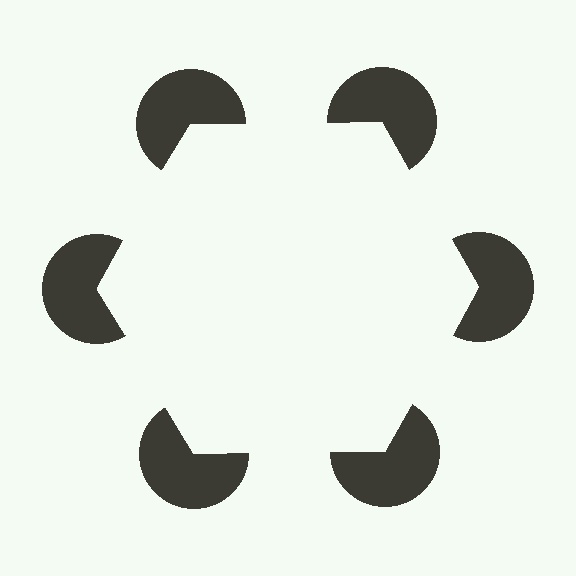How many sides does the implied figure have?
6 sides.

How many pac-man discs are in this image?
There are 6 — one at each vertex of the illusory hexagon.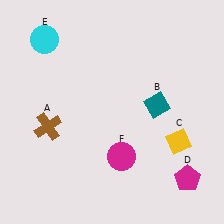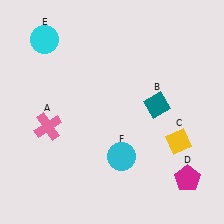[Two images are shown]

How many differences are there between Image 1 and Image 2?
There are 2 differences between the two images.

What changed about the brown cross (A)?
In Image 1, A is brown. In Image 2, it changed to pink.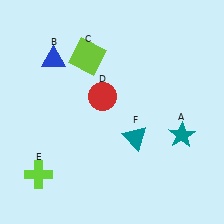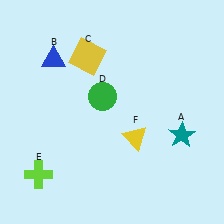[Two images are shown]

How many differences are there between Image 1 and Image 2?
There are 3 differences between the two images.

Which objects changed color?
C changed from lime to yellow. D changed from red to green. F changed from teal to yellow.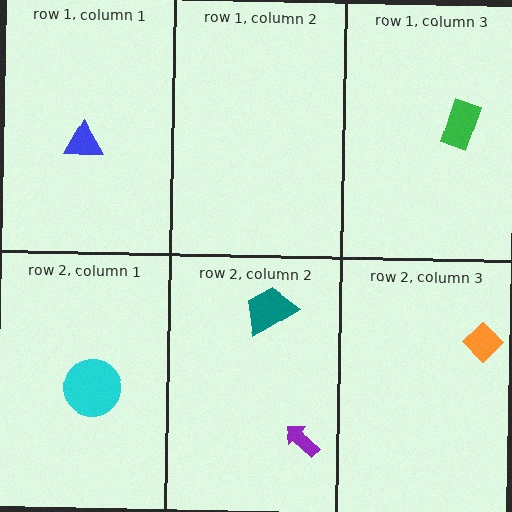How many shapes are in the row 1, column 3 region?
1.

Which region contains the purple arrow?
The row 2, column 2 region.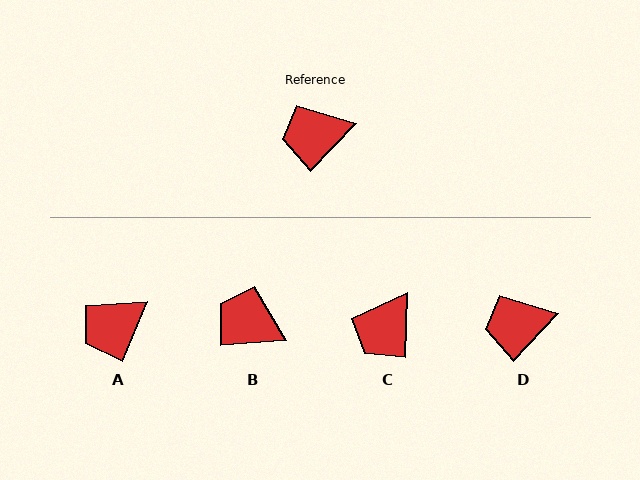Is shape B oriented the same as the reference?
No, it is off by about 42 degrees.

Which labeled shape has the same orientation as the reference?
D.